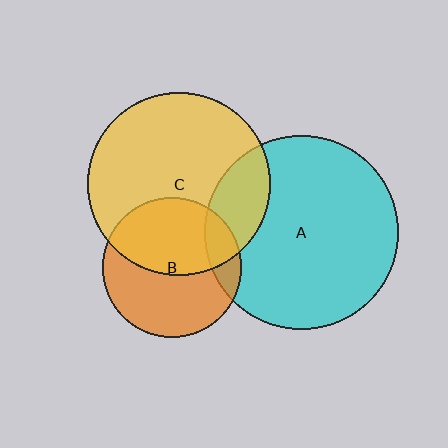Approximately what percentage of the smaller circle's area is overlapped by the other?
Approximately 50%.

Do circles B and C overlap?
Yes.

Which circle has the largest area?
Circle A (cyan).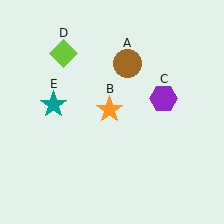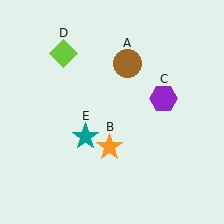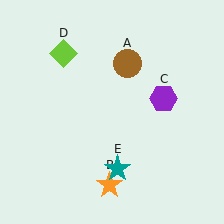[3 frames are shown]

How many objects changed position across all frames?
2 objects changed position: orange star (object B), teal star (object E).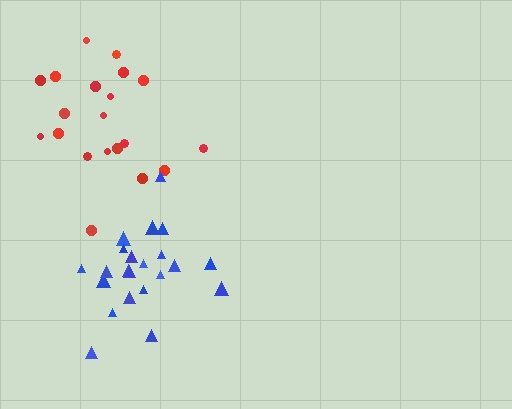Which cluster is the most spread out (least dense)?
Red.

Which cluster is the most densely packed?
Blue.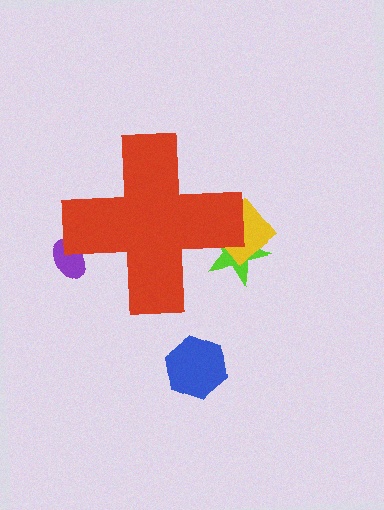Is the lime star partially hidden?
Yes, the lime star is partially hidden behind the red cross.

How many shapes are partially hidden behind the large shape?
3 shapes are partially hidden.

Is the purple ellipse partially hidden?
Yes, the purple ellipse is partially hidden behind the red cross.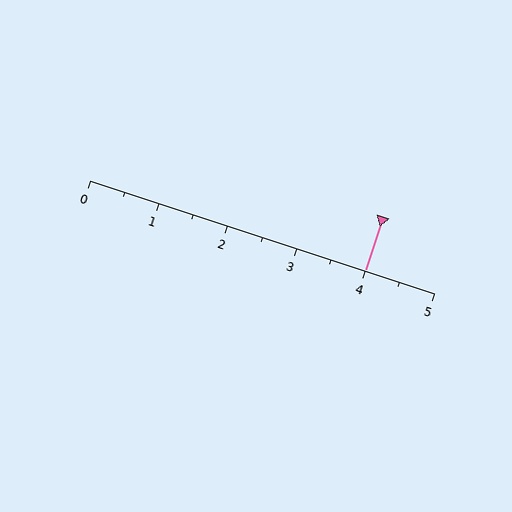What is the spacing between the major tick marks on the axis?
The major ticks are spaced 1 apart.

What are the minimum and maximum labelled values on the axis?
The axis runs from 0 to 5.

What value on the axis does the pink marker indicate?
The marker indicates approximately 4.